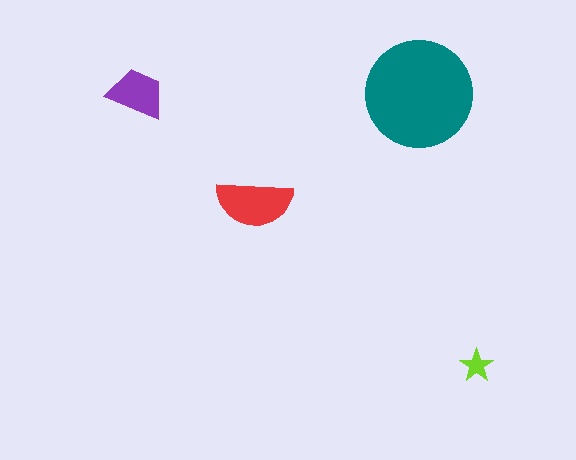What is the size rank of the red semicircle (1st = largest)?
2nd.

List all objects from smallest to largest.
The lime star, the purple trapezoid, the red semicircle, the teal circle.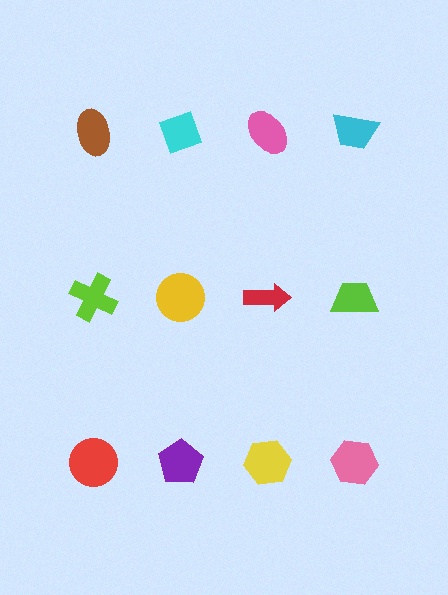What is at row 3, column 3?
A yellow hexagon.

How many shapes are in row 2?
4 shapes.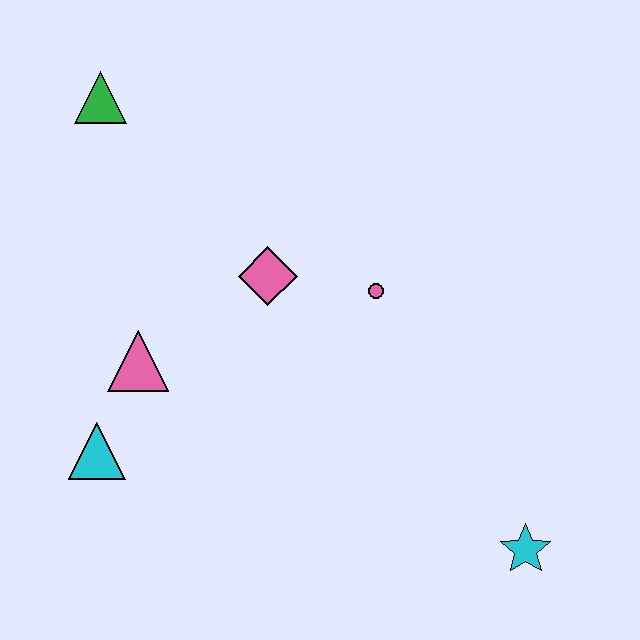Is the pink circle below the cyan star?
No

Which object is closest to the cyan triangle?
The pink triangle is closest to the cyan triangle.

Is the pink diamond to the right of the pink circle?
No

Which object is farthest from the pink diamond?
The cyan star is farthest from the pink diamond.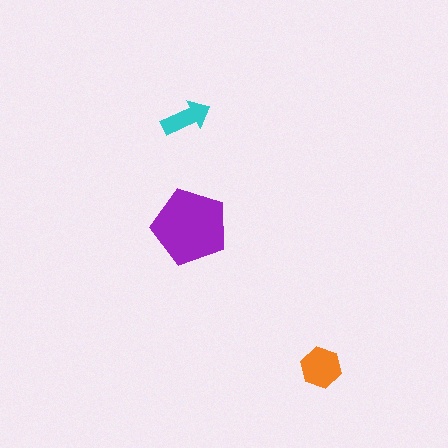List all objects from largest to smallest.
The purple pentagon, the orange hexagon, the cyan arrow.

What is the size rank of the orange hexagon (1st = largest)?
2nd.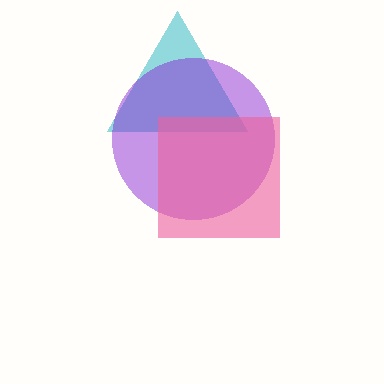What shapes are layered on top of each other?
The layered shapes are: a cyan triangle, a purple circle, a pink square.